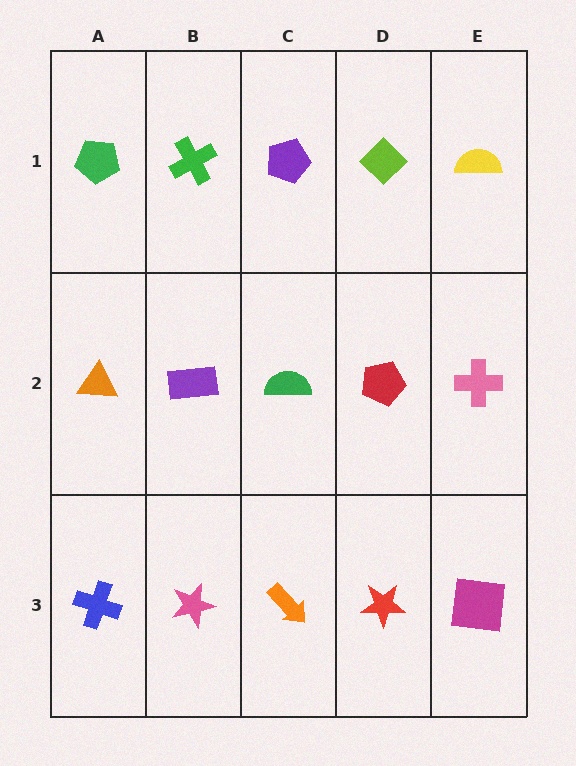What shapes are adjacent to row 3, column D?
A red pentagon (row 2, column D), an orange arrow (row 3, column C), a magenta square (row 3, column E).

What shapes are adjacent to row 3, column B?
A purple rectangle (row 2, column B), a blue cross (row 3, column A), an orange arrow (row 3, column C).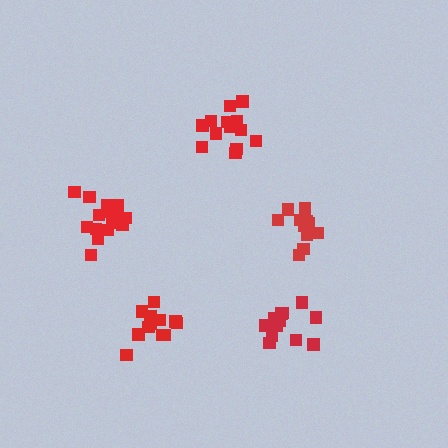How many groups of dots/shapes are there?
There are 5 groups.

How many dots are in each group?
Group 1: 16 dots, Group 2: 13 dots, Group 3: 13 dots, Group 4: 13 dots, Group 5: 12 dots (67 total).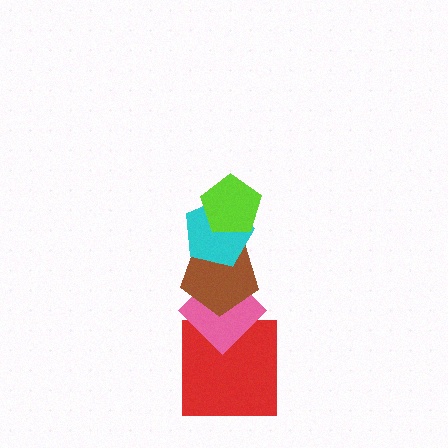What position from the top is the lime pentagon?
The lime pentagon is 1st from the top.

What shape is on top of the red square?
The pink diamond is on top of the red square.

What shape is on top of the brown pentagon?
The cyan pentagon is on top of the brown pentagon.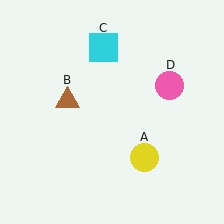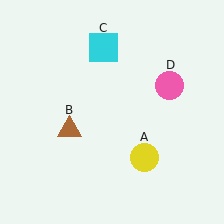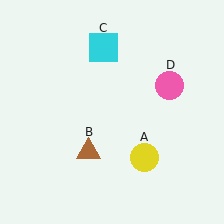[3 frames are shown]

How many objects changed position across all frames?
1 object changed position: brown triangle (object B).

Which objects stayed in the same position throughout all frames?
Yellow circle (object A) and cyan square (object C) and pink circle (object D) remained stationary.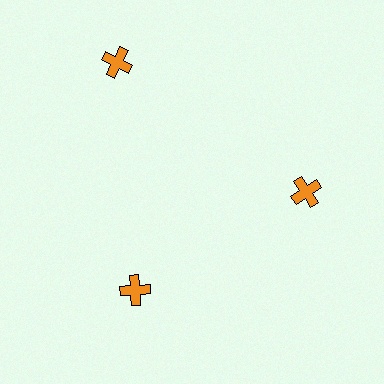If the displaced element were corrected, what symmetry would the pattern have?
It would have 3-fold rotational symmetry — the pattern would map onto itself every 120 degrees.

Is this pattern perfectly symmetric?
No. The 3 orange crosses are arranged in a ring, but one element near the 11 o'clock position is pushed outward from the center, breaking the 3-fold rotational symmetry.